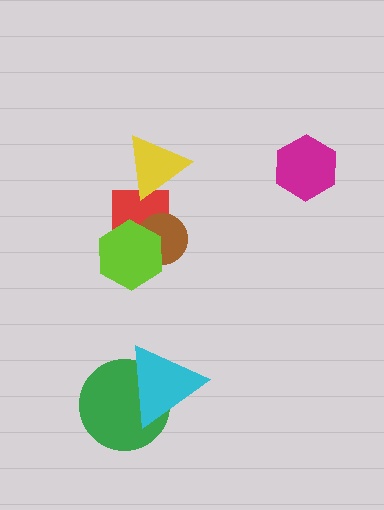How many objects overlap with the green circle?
1 object overlaps with the green circle.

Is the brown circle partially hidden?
Yes, it is partially covered by another shape.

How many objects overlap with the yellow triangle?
1 object overlaps with the yellow triangle.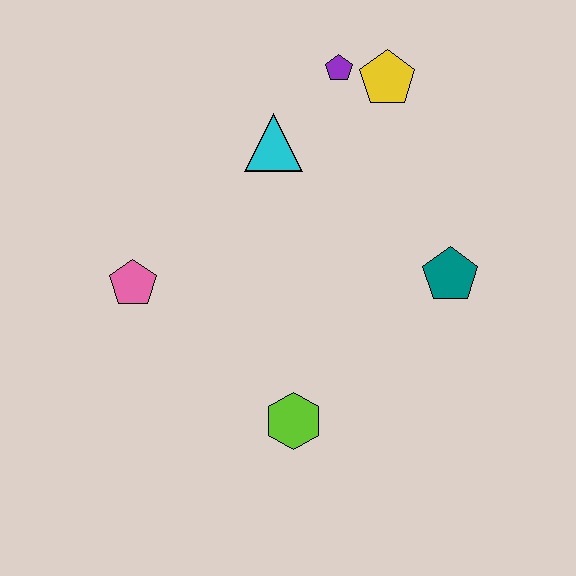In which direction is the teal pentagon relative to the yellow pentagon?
The teal pentagon is below the yellow pentagon.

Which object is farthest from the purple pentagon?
The lime hexagon is farthest from the purple pentagon.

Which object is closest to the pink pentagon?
The cyan triangle is closest to the pink pentagon.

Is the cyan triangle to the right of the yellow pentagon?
No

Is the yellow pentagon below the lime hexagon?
No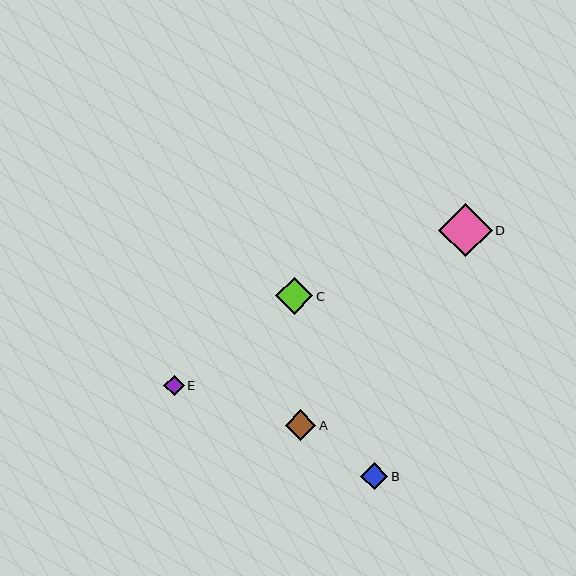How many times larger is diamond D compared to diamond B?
Diamond D is approximately 2.0 times the size of diamond B.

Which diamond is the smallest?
Diamond E is the smallest with a size of approximately 20 pixels.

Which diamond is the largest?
Diamond D is the largest with a size of approximately 53 pixels.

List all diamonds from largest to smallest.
From largest to smallest: D, C, A, B, E.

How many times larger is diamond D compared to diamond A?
Diamond D is approximately 1.8 times the size of diamond A.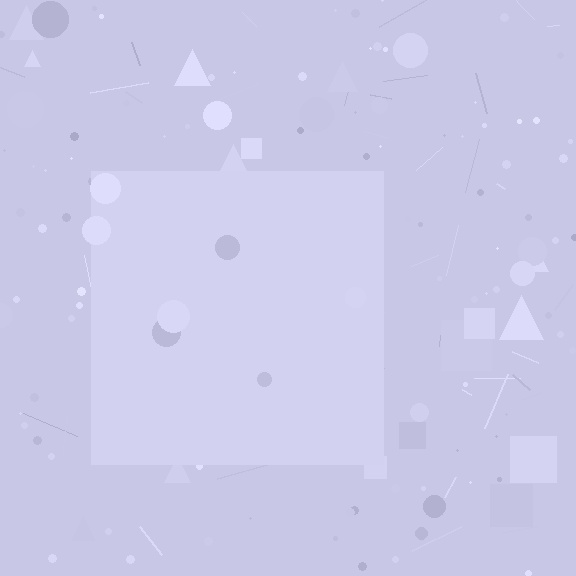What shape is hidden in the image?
A square is hidden in the image.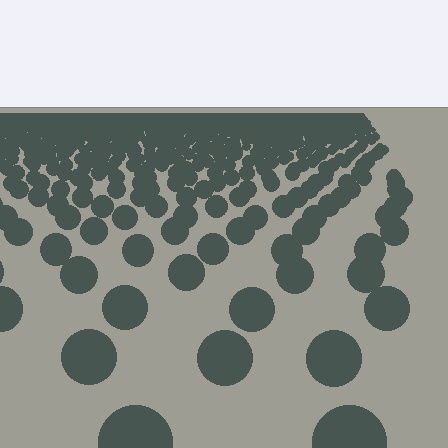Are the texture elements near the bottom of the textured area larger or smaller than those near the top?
Larger. Near the bottom, elements are closer to the viewer and appear at a bigger on-screen size.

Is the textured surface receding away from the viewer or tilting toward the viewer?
The surface is receding away from the viewer. Texture elements get smaller and denser toward the top.